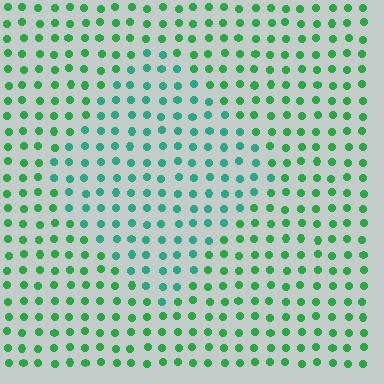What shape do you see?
I see a diamond.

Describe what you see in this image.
The image is filled with small green elements in a uniform arrangement. A diamond-shaped region is visible where the elements are tinted to a slightly different hue, forming a subtle color boundary.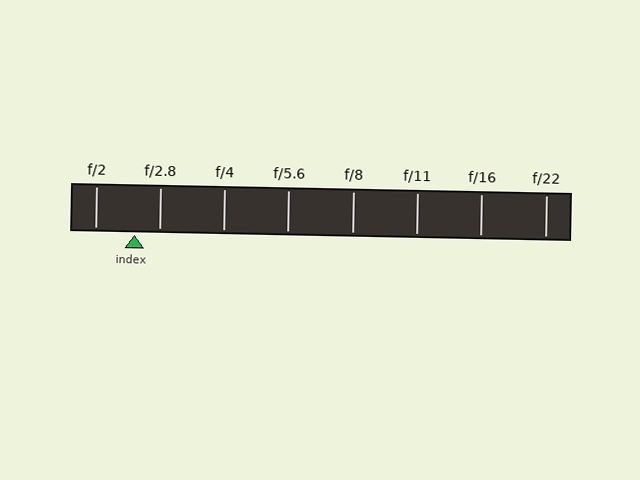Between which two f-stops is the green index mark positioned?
The index mark is between f/2 and f/2.8.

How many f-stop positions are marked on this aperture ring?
There are 8 f-stop positions marked.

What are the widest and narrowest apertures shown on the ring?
The widest aperture shown is f/2 and the narrowest is f/22.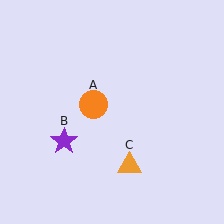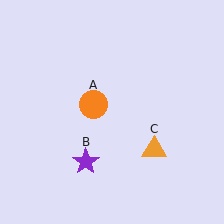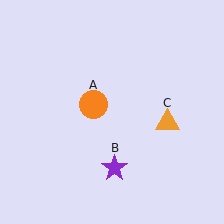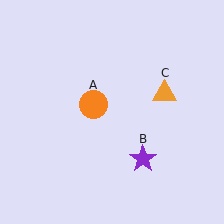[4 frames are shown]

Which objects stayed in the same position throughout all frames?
Orange circle (object A) remained stationary.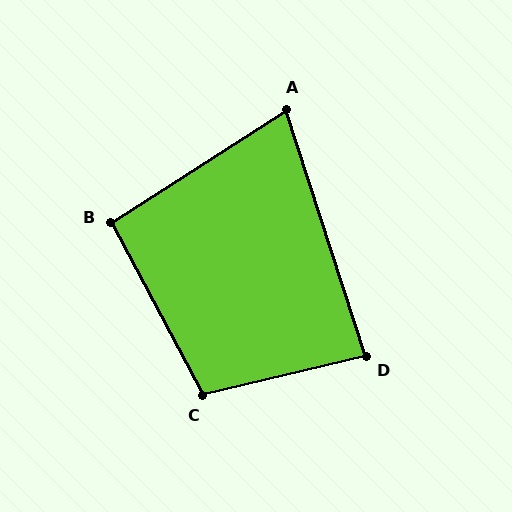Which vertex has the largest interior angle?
C, at approximately 105 degrees.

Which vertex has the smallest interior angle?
A, at approximately 75 degrees.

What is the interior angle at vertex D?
Approximately 85 degrees (approximately right).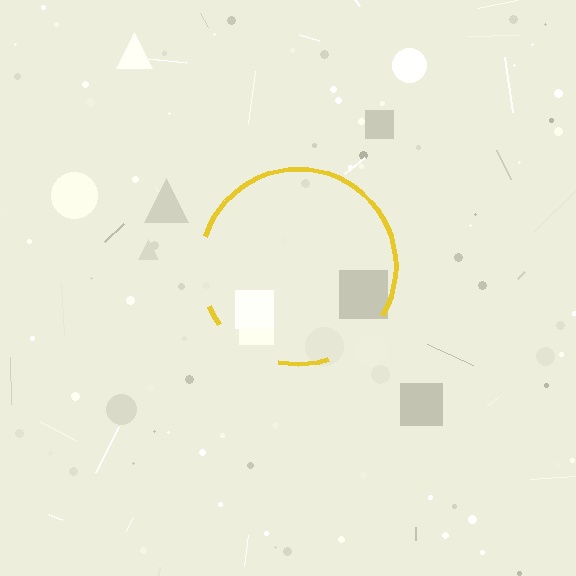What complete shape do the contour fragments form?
The contour fragments form a circle.